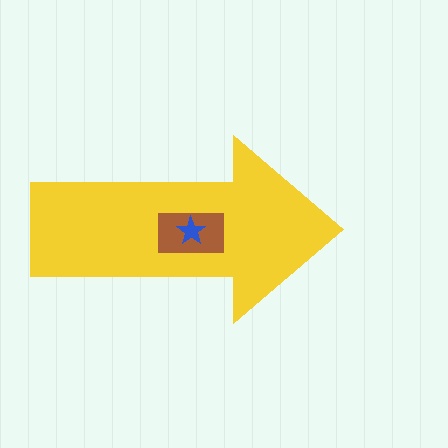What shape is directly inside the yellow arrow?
The brown rectangle.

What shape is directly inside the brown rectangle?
The blue star.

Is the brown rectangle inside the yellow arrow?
Yes.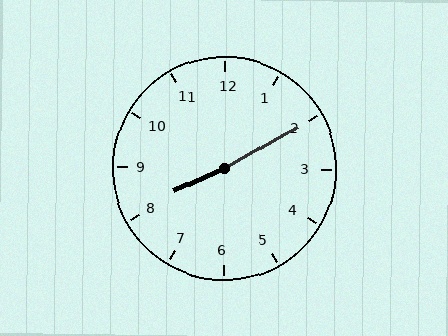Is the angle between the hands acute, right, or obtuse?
It is obtuse.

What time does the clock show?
8:10.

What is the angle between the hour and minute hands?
Approximately 175 degrees.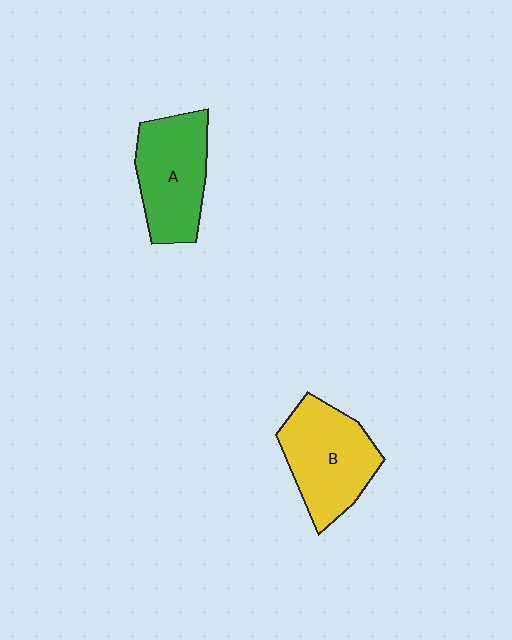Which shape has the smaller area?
Shape A (green).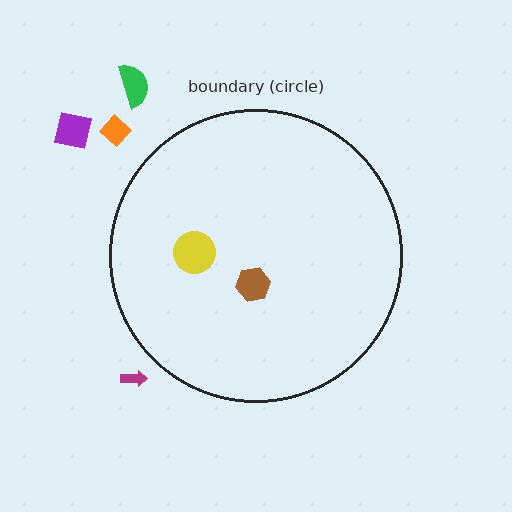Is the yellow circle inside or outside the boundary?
Inside.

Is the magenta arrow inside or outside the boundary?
Outside.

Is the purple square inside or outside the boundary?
Outside.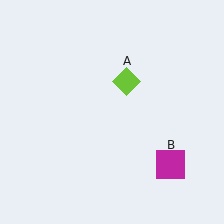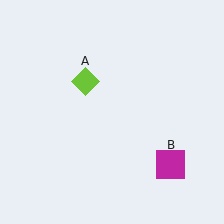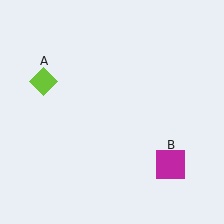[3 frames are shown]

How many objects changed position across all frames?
1 object changed position: lime diamond (object A).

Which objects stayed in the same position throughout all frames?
Magenta square (object B) remained stationary.